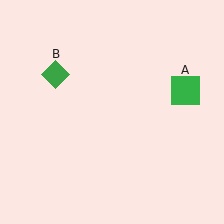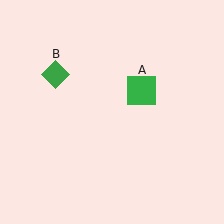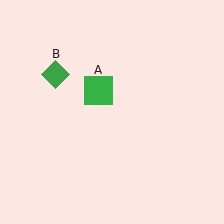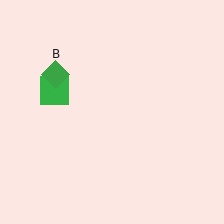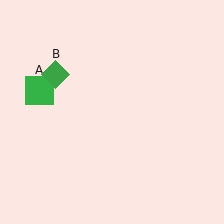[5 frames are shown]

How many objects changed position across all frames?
1 object changed position: green square (object A).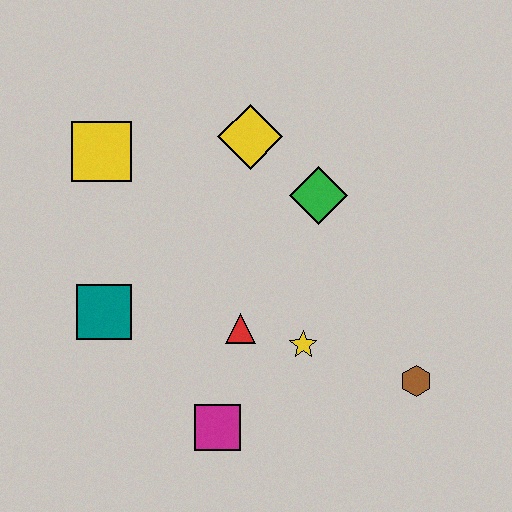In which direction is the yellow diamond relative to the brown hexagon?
The yellow diamond is above the brown hexagon.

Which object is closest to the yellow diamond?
The green diamond is closest to the yellow diamond.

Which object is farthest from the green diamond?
The magenta square is farthest from the green diamond.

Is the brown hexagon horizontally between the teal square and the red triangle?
No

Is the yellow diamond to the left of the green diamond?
Yes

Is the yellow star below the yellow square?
Yes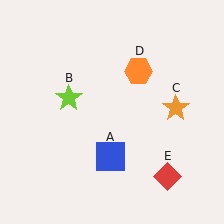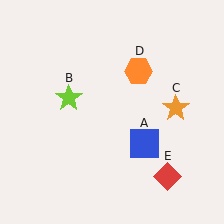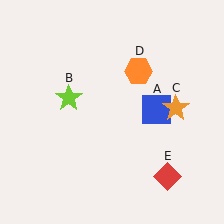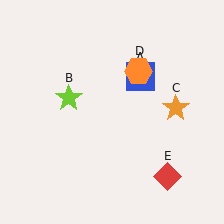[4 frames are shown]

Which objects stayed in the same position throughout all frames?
Lime star (object B) and orange star (object C) and orange hexagon (object D) and red diamond (object E) remained stationary.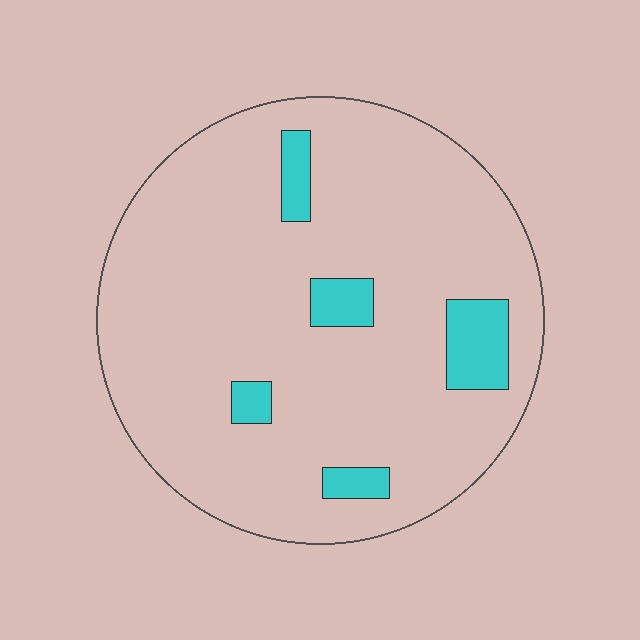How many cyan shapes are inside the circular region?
5.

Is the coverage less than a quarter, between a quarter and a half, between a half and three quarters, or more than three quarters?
Less than a quarter.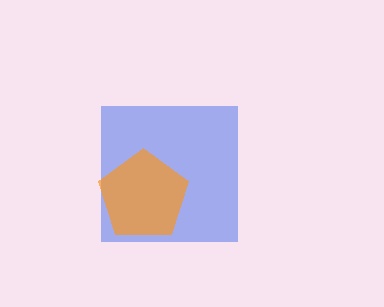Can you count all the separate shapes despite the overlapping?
Yes, there are 2 separate shapes.